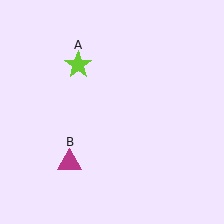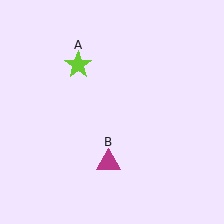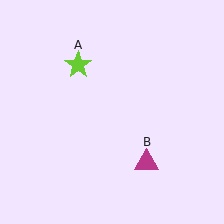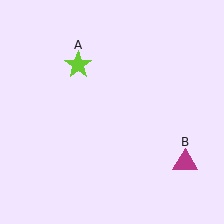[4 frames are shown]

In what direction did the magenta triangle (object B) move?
The magenta triangle (object B) moved right.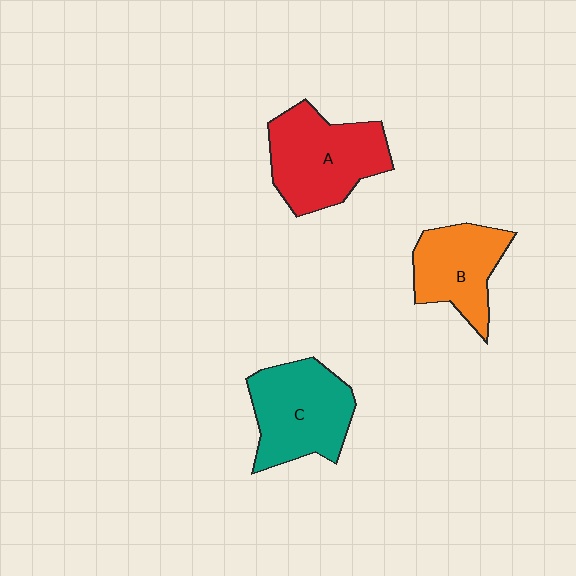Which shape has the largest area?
Shape A (red).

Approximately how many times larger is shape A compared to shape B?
Approximately 1.3 times.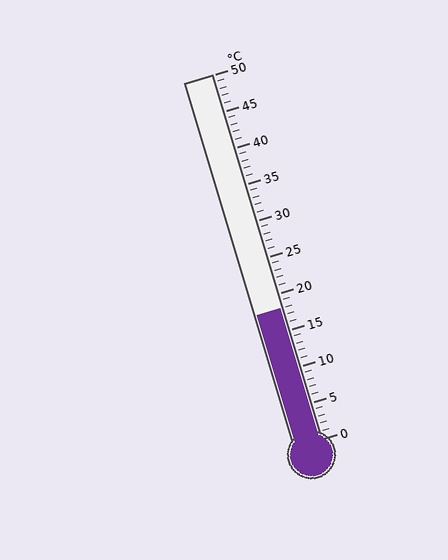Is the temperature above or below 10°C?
The temperature is above 10°C.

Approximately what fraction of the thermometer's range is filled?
The thermometer is filled to approximately 35% of its range.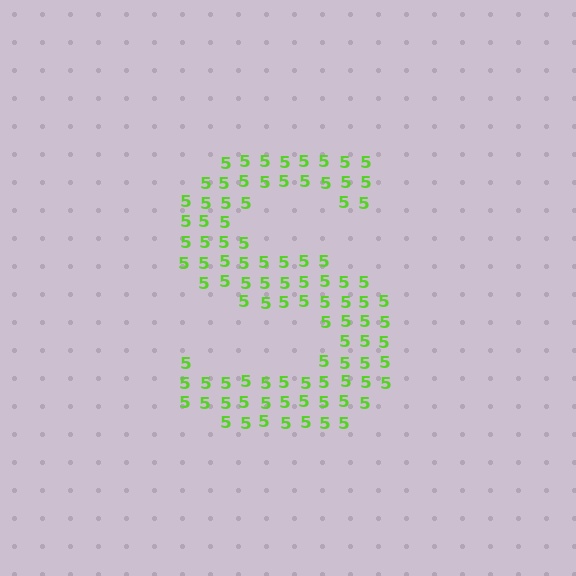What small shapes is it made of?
It is made of small digit 5's.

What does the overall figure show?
The overall figure shows the letter S.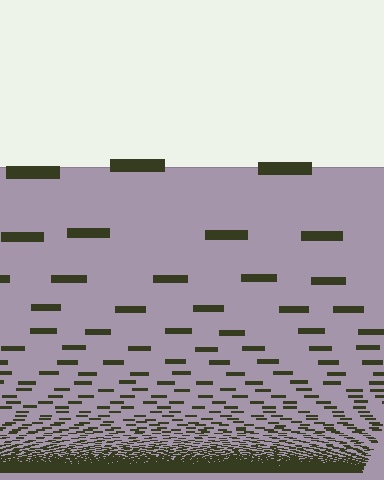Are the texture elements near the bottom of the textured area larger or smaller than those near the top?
Smaller. The gradient is inverted — elements near the bottom are smaller and denser.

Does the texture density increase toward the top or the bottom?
Density increases toward the bottom.